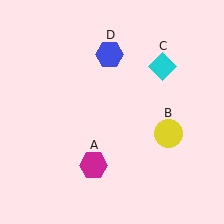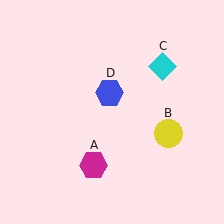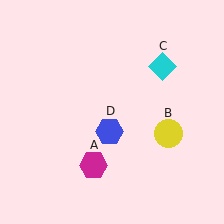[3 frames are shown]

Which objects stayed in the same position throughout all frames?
Magenta hexagon (object A) and yellow circle (object B) and cyan diamond (object C) remained stationary.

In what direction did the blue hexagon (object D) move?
The blue hexagon (object D) moved down.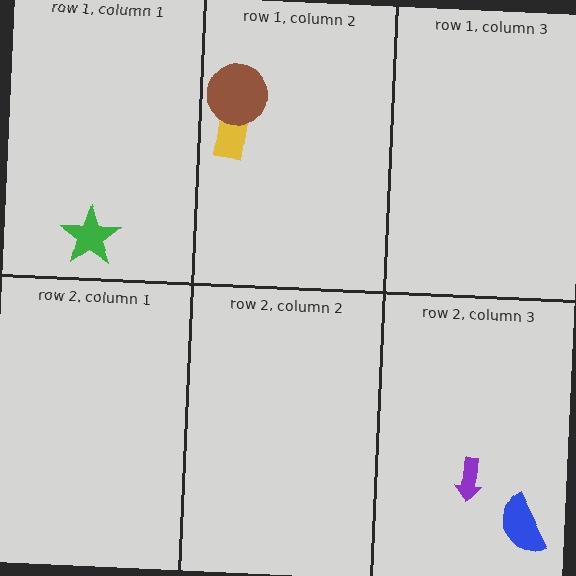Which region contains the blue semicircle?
The row 2, column 3 region.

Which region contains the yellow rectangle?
The row 1, column 2 region.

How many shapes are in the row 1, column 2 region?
2.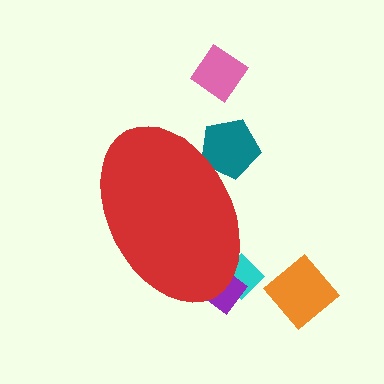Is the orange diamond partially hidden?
No, the orange diamond is fully visible.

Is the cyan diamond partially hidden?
Yes, the cyan diamond is partially hidden behind the red ellipse.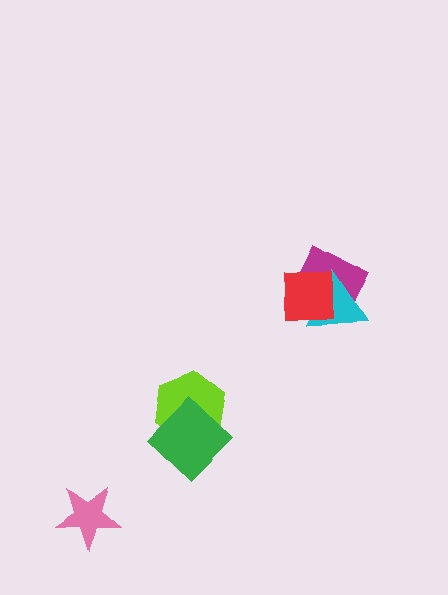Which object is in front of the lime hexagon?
The green diamond is in front of the lime hexagon.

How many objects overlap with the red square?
2 objects overlap with the red square.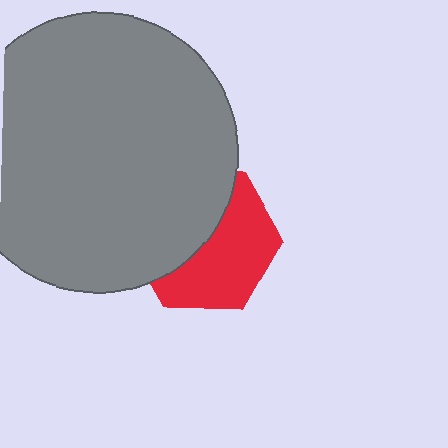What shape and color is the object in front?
The object in front is a gray circle.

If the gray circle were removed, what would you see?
You would see the complete red hexagon.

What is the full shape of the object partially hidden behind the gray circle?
The partially hidden object is a red hexagon.